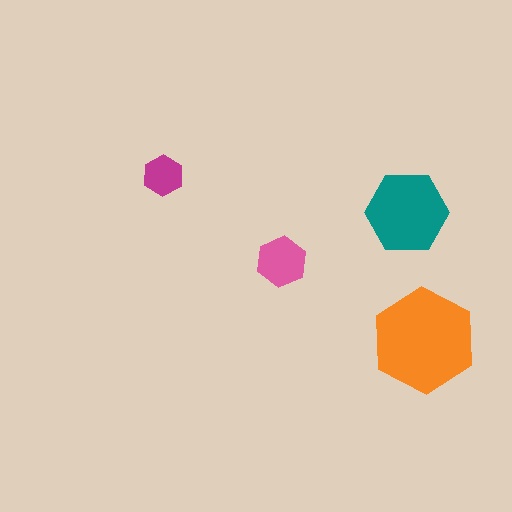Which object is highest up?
The magenta hexagon is topmost.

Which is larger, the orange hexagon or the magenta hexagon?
The orange one.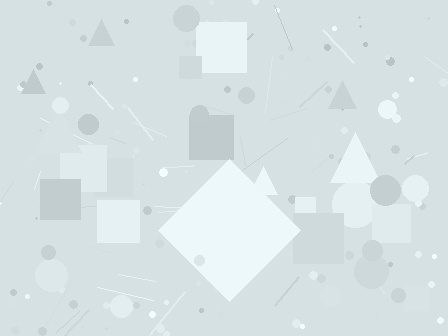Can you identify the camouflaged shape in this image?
The camouflaged shape is a diamond.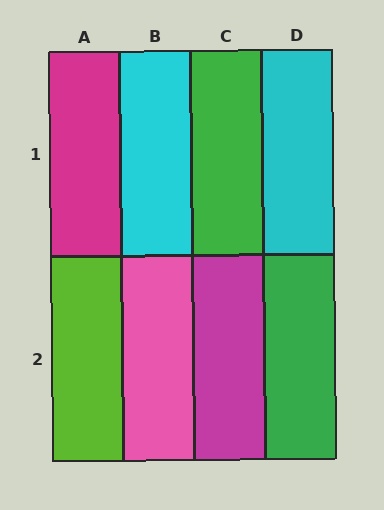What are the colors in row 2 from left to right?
Lime, pink, magenta, green.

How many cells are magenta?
2 cells are magenta.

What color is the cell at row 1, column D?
Cyan.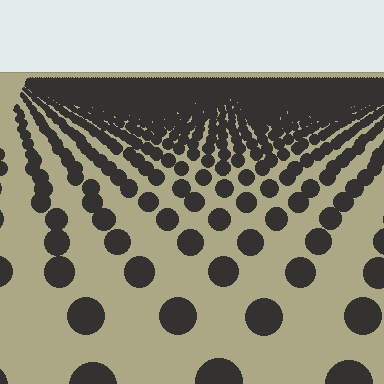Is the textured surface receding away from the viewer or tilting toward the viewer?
The surface is receding away from the viewer. Texture elements get smaller and denser toward the top.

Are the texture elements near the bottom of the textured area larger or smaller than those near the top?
Larger. Near the bottom, elements are closer to the viewer and appear at a bigger on-screen size.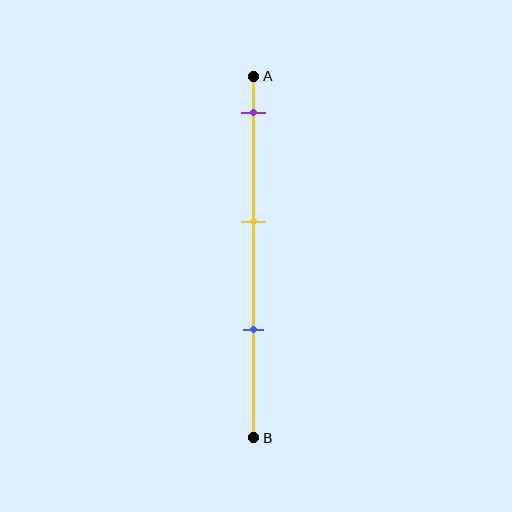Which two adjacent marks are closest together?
The yellow and blue marks are the closest adjacent pair.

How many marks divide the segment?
There are 3 marks dividing the segment.